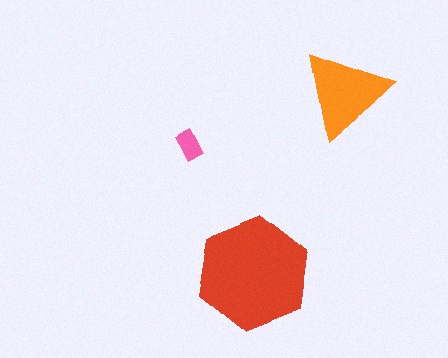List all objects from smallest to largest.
The pink rectangle, the orange triangle, the red hexagon.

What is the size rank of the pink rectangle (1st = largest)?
3rd.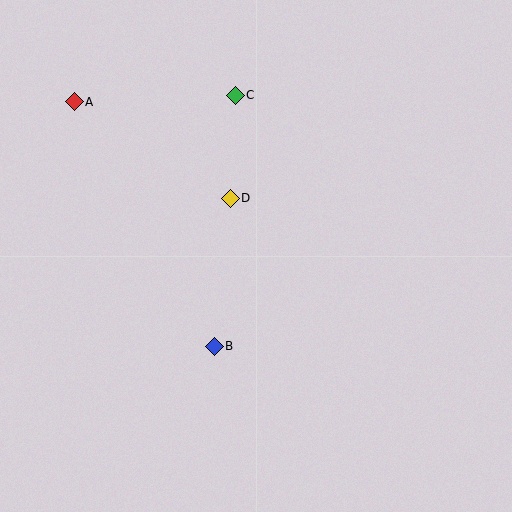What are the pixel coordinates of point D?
Point D is at (230, 198).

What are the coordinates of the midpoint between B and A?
The midpoint between B and A is at (144, 224).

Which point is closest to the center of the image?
Point D at (230, 198) is closest to the center.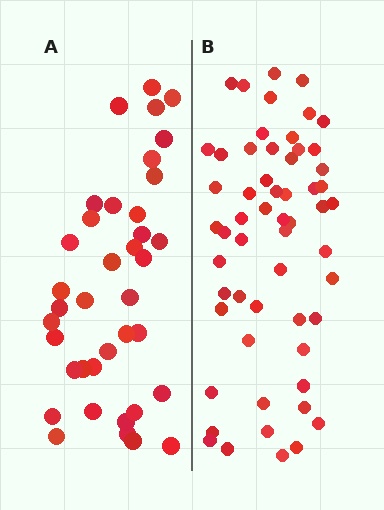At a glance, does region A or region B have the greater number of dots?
Region B (the right region) has more dots.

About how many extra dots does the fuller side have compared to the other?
Region B has approximately 20 more dots than region A.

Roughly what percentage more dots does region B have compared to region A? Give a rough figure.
About 50% more.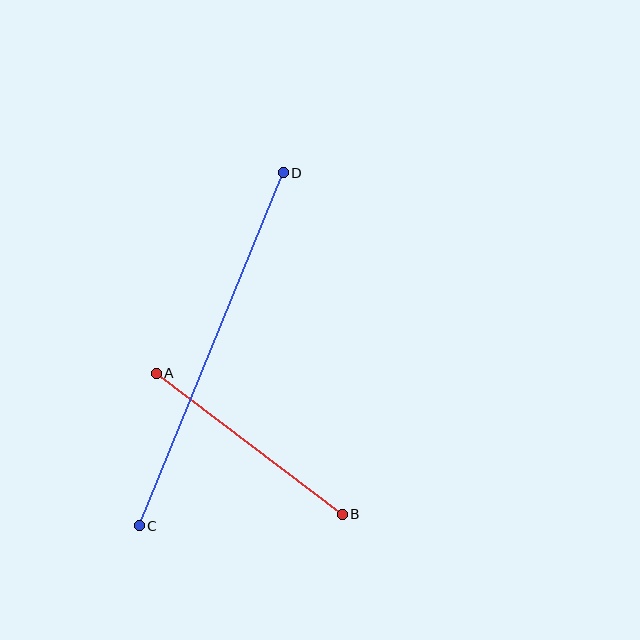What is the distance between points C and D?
The distance is approximately 381 pixels.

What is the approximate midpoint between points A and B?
The midpoint is at approximately (249, 444) pixels.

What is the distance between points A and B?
The distance is approximately 234 pixels.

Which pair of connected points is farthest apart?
Points C and D are farthest apart.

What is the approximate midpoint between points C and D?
The midpoint is at approximately (211, 349) pixels.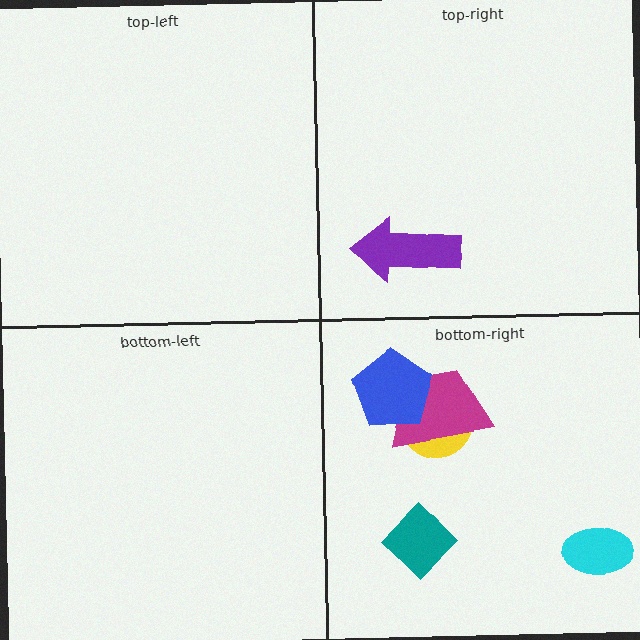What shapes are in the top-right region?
The purple arrow.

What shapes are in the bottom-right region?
The yellow circle, the magenta trapezoid, the cyan ellipse, the blue pentagon, the teal diamond.